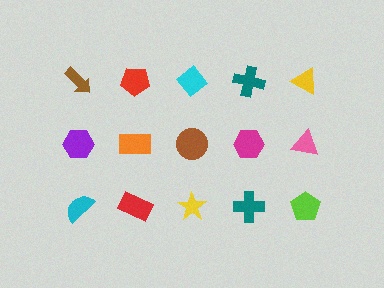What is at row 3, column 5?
A lime pentagon.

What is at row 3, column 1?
A cyan semicircle.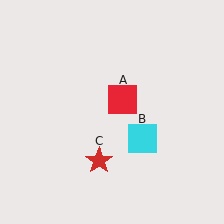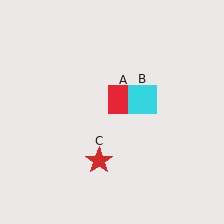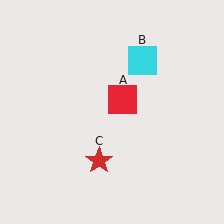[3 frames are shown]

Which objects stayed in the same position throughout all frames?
Red square (object A) and red star (object C) remained stationary.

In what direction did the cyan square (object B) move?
The cyan square (object B) moved up.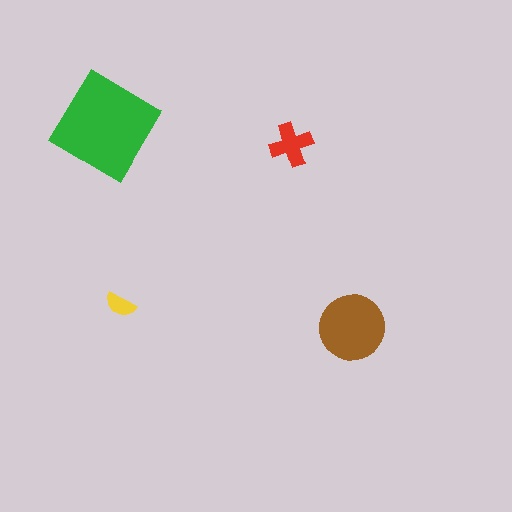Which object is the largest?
The green diamond.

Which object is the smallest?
The yellow semicircle.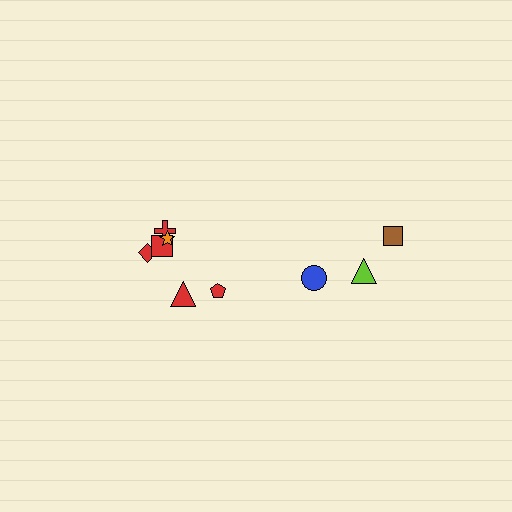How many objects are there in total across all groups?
There are 9 objects.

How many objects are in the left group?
There are 6 objects.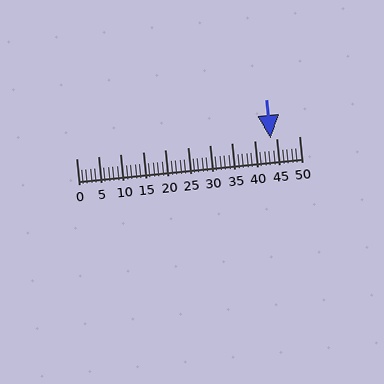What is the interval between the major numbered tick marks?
The major tick marks are spaced 5 units apart.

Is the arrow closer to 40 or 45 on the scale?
The arrow is closer to 45.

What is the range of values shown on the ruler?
The ruler shows values from 0 to 50.